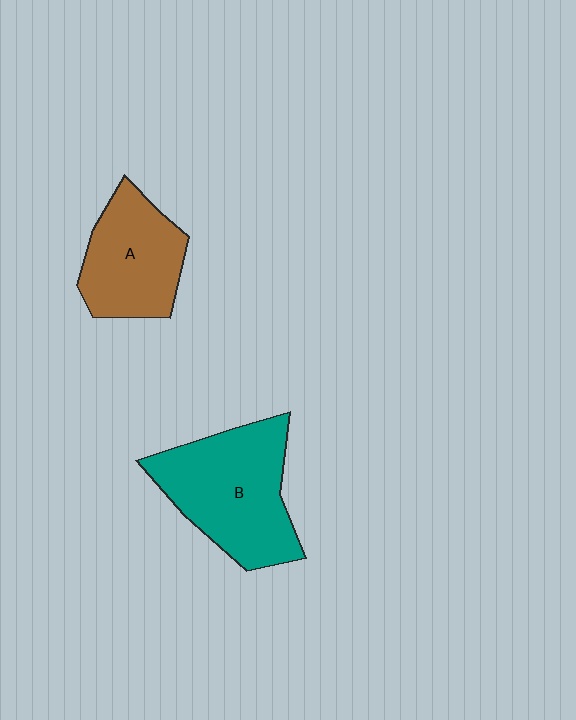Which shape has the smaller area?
Shape A (brown).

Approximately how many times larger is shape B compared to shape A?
Approximately 1.4 times.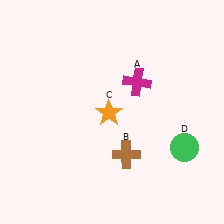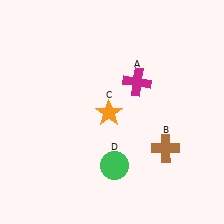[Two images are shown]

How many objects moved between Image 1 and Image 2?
2 objects moved between the two images.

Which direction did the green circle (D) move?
The green circle (D) moved left.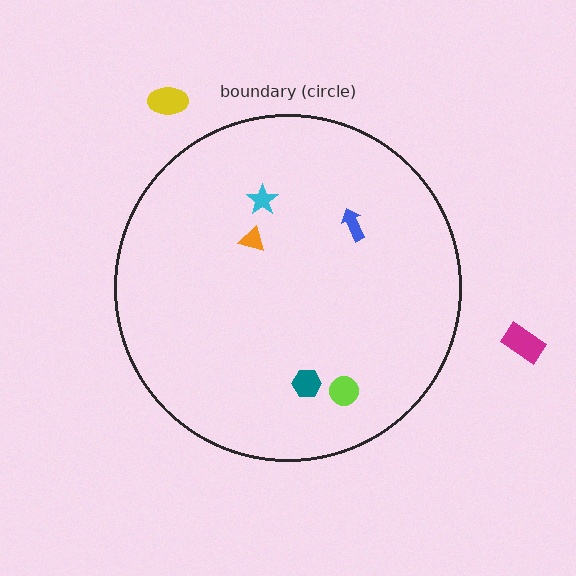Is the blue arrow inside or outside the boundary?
Inside.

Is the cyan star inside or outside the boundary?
Inside.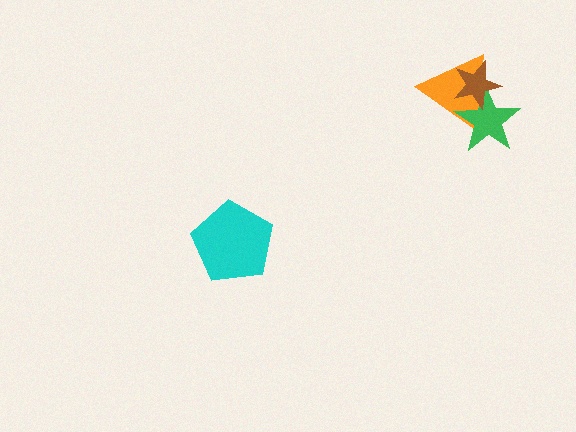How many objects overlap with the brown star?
2 objects overlap with the brown star.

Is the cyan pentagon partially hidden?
No, no other shape covers it.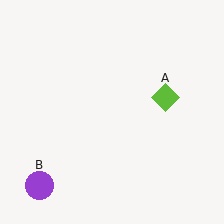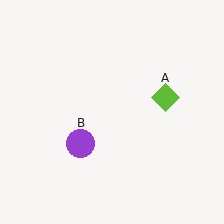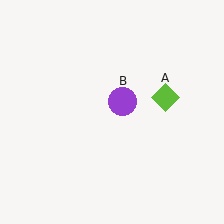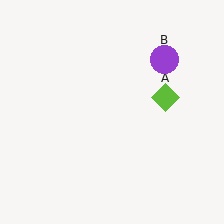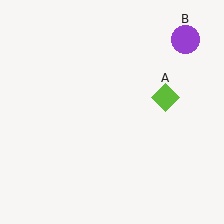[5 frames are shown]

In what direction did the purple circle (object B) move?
The purple circle (object B) moved up and to the right.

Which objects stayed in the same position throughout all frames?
Lime diamond (object A) remained stationary.